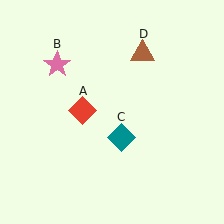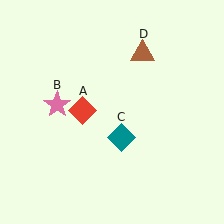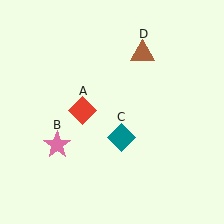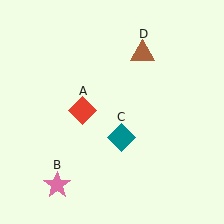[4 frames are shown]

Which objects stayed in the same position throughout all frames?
Red diamond (object A) and teal diamond (object C) and brown triangle (object D) remained stationary.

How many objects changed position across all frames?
1 object changed position: pink star (object B).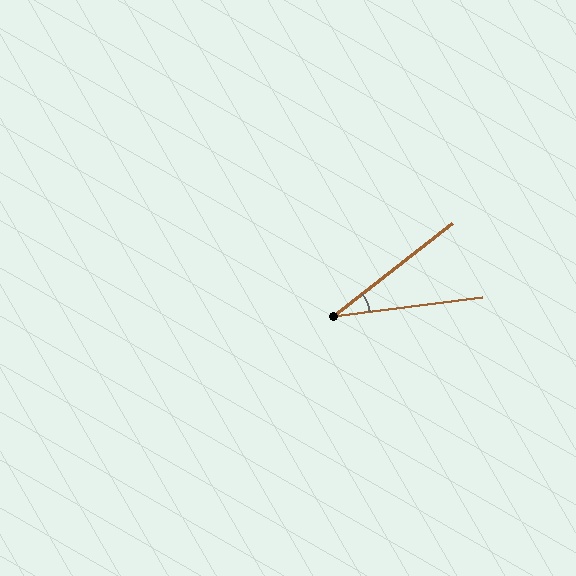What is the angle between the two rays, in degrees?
Approximately 31 degrees.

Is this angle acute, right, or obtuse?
It is acute.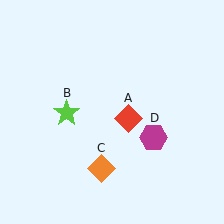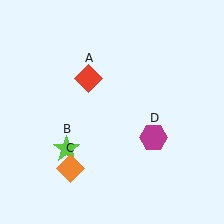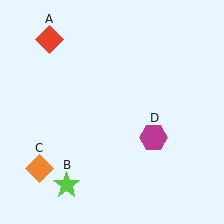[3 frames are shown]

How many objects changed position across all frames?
3 objects changed position: red diamond (object A), lime star (object B), orange diamond (object C).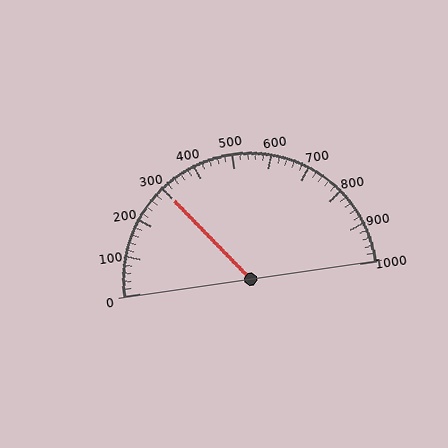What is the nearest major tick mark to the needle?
The nearest major tick mark is 300.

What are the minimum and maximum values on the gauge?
The gauge ranges from 0 to 1000.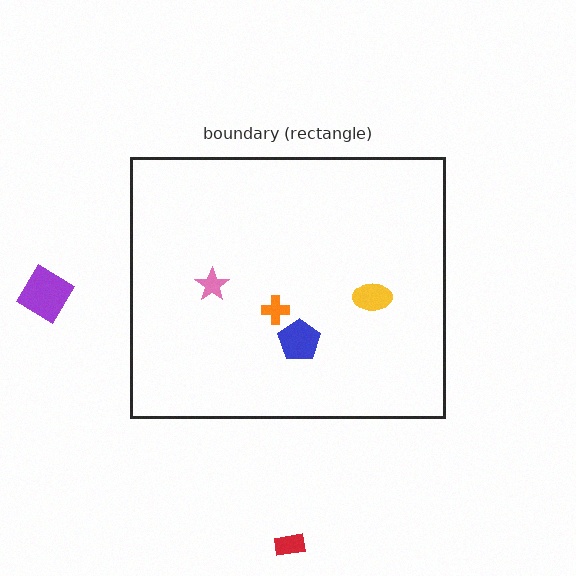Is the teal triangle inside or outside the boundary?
Outside.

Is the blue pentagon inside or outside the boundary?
Inside.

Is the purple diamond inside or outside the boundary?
Outside.